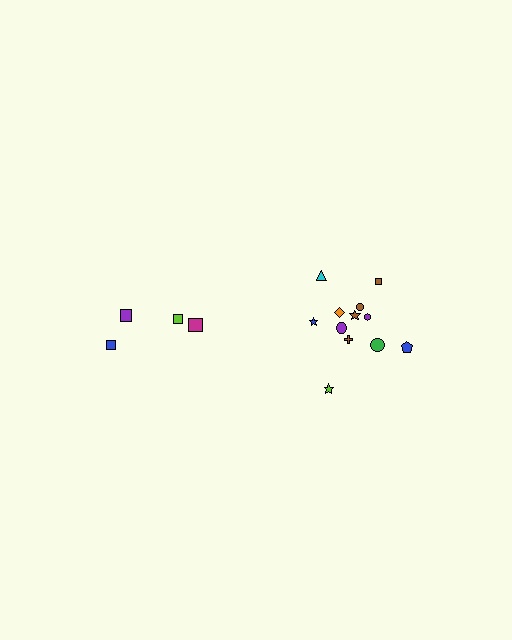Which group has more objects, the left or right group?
The right group.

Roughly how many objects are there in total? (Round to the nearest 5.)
Roughly 15 objects in total.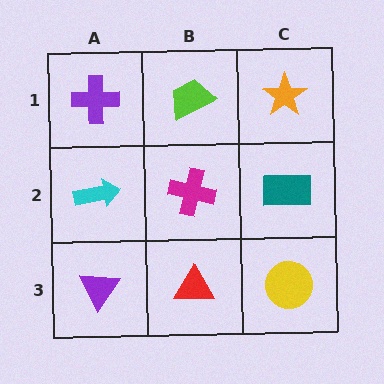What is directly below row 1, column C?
A teal rectangle.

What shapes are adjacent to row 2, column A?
A purple cross (row 1, column A), a purple triangle (row 3, column A), a magenta cross (row 2, column B).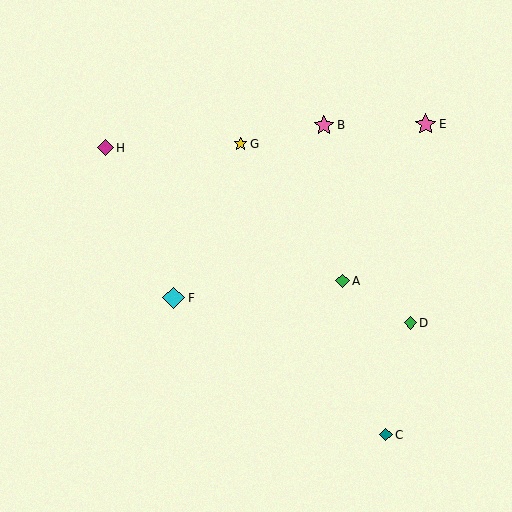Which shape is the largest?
The cyan diamond (labeled F) is the largest.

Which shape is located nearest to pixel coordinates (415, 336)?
The green diamond (labeled D) at (410, 323) is nearest to that location.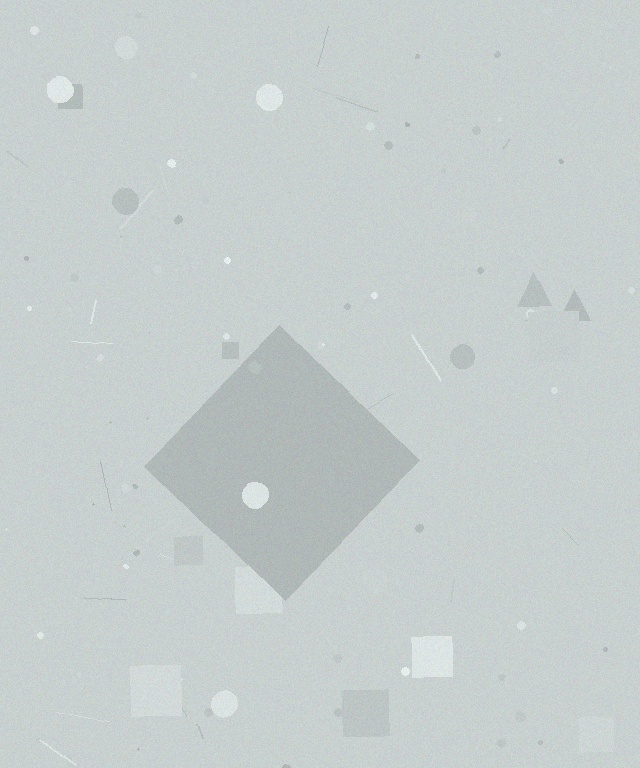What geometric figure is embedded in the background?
A diamond is embedded in the background.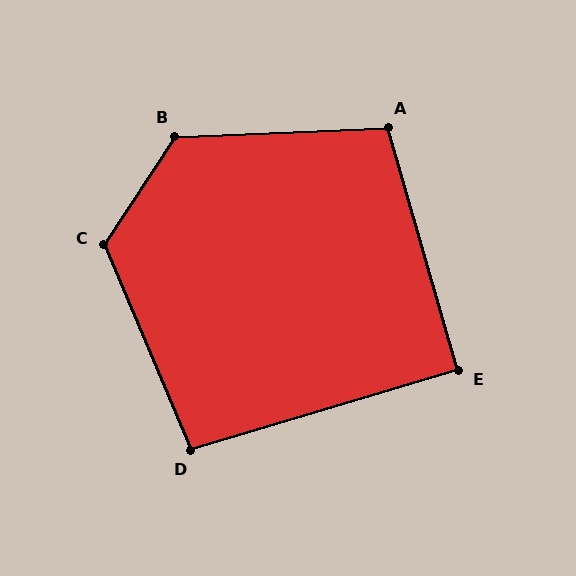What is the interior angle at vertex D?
Approximately 96 degrees (obtuse).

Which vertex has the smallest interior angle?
E, at approximately 91 degrees.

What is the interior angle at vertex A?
Approximately 104 degrees (obtuse).